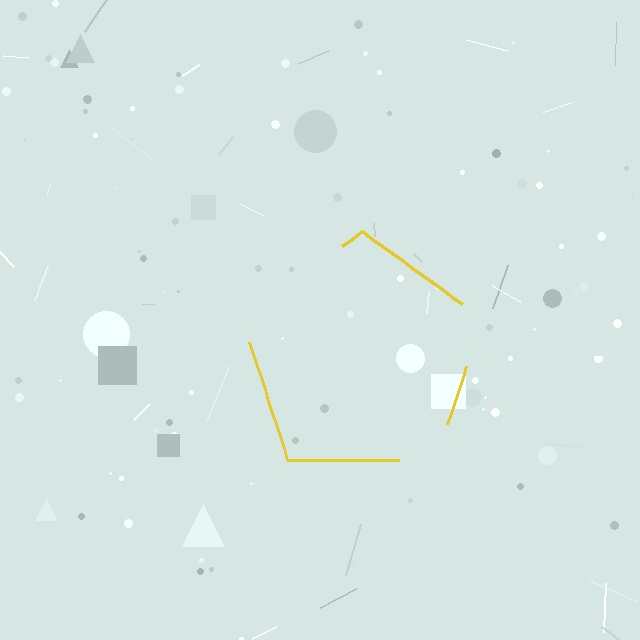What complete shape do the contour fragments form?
The contour fragments form a pentagon.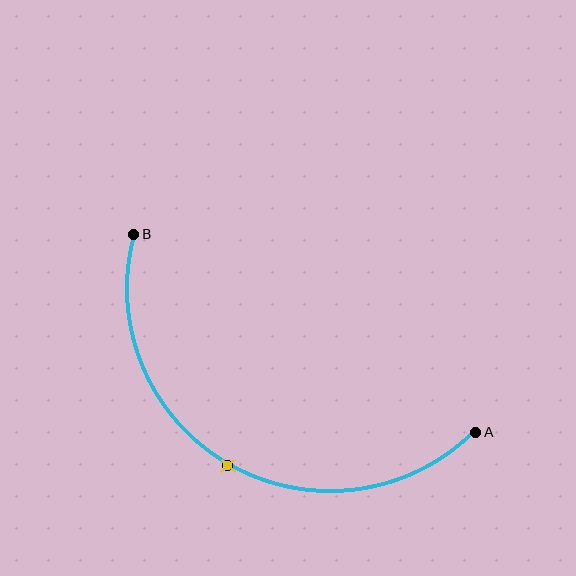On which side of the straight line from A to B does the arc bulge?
The arc bulges below the straight line connecting A and B.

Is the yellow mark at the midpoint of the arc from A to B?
Yes. The yellow mark lies on the arc at equal arc-length from both A and B — it is the arc midpoint.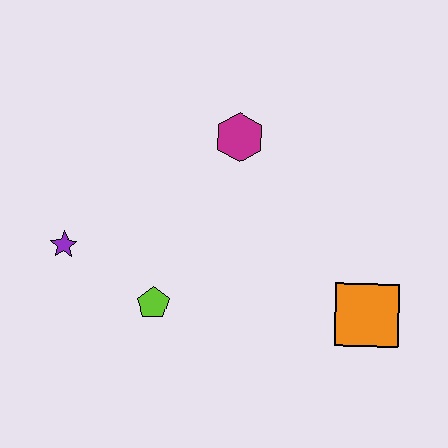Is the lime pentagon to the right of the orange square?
No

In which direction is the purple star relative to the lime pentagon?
The purple star is to the left of the lime pentagon.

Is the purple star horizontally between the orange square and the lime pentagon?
No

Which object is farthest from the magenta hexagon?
The orange square is farthest from the magenta hexagon.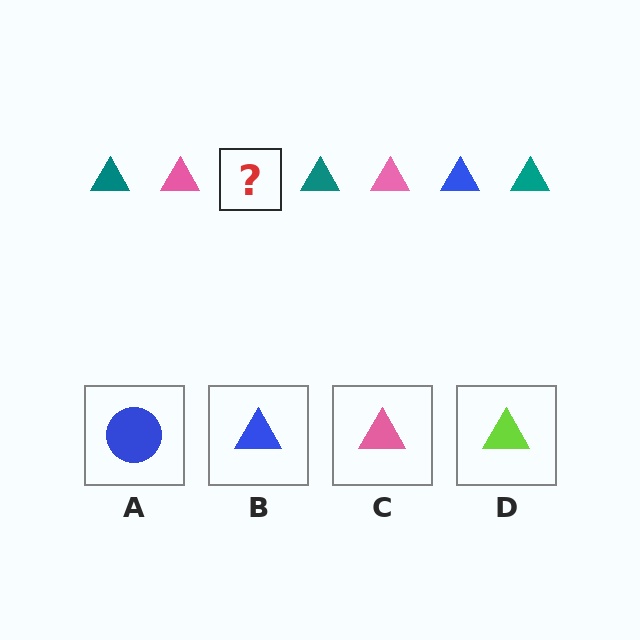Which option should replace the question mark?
Option B.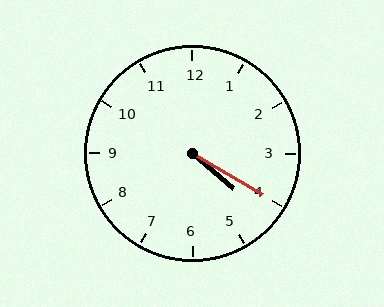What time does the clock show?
4:20.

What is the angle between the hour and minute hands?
Approximately 10 degrees.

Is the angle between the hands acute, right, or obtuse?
It is acute.